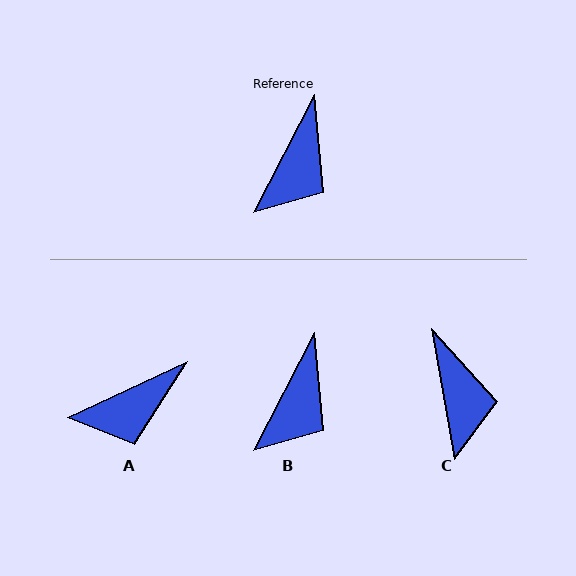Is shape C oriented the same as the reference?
No, it is off by about 38 degrees.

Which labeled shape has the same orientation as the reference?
B.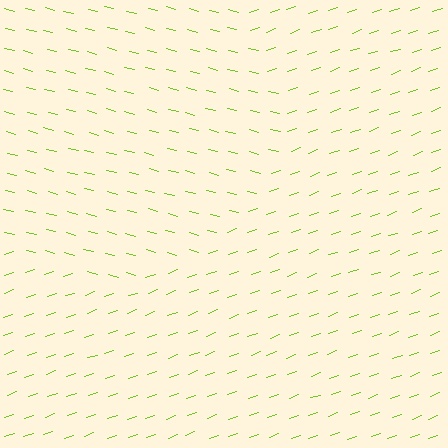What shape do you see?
I see a circle.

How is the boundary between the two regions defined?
The boundary is defined purely by a change in line orientation (approximately 34 degrees difference). All lines are the same color and thickness.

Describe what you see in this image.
The image is filled with small lime line segments. A circle region in the image has lines oriented differently from the surrounding lines, creating a visible texture boundary.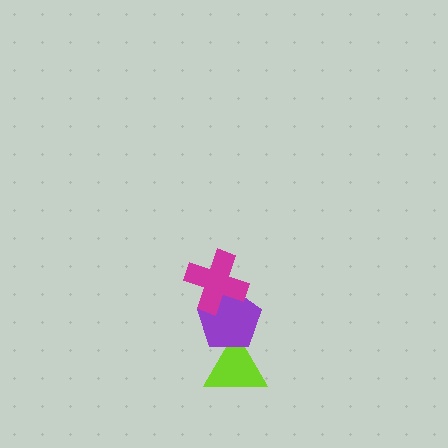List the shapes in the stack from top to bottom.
From top to bottom: the magenta cross, the purple pentagon, the lime triangle.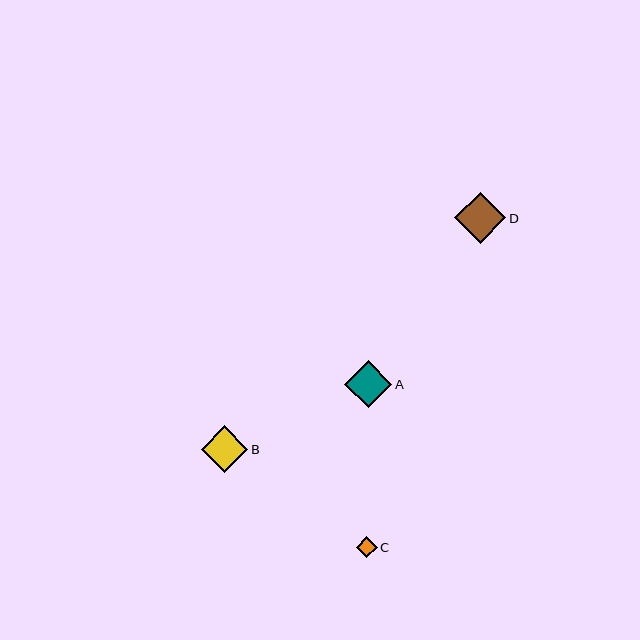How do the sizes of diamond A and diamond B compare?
Diamond A and diamond B are approximately the same size.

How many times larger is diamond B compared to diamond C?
Diamond B is approximately 2.2 times the size of diamond C.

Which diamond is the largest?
Diamond D is the largest with a size of approximately 51 pixels.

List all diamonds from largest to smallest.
From largest to smallest: D, A, B, C.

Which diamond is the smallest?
Diamond C is the smallest with a size of approximately 21 pixels.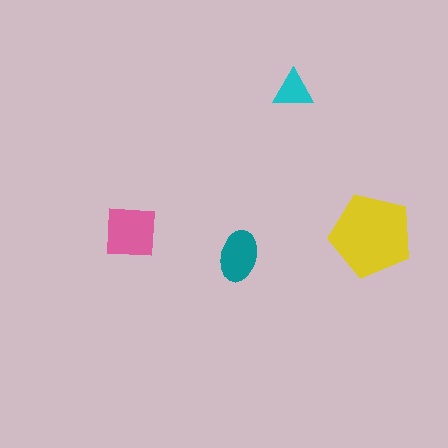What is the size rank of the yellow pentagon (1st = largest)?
1st.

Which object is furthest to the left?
The pink square is leftmost.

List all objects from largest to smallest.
The yellow pentagon, the pink square, the teal ellipse, the cyan triangle.